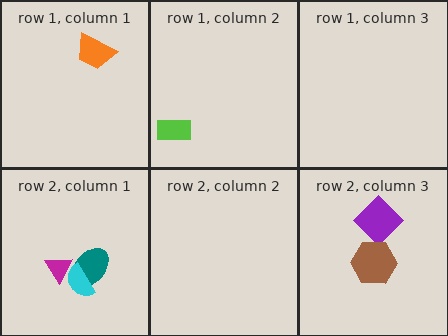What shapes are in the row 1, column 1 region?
The orange trapezoid.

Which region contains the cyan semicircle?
The row 2, column 1 region.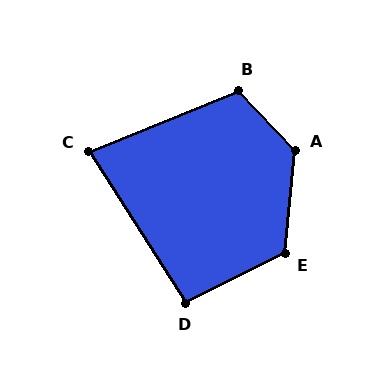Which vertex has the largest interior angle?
A, at approximately 130 degrees.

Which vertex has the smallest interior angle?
C, at approximately 79 degrees.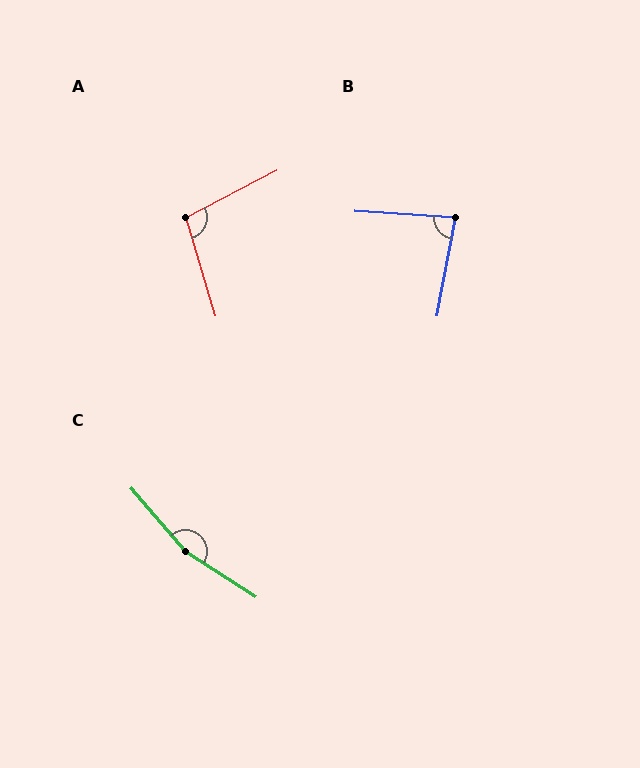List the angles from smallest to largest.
B (84°), A (101°), C (164°).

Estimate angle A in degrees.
Approximately 101 degrees.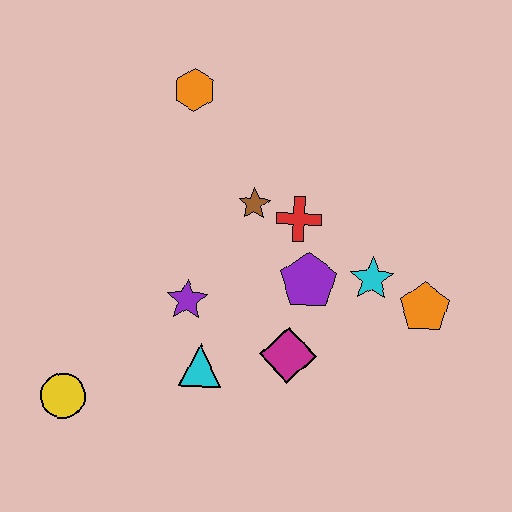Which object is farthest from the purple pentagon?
The yellow circle is farthest from the purple pentagon.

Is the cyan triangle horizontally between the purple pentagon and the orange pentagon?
No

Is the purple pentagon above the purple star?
Yes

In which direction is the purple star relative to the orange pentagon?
The purple star is to the left of the orange pentagon.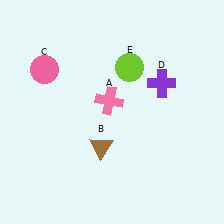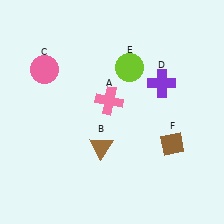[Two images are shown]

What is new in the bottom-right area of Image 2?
A brown diamond (F) was added in the bottom-right area of Image 2.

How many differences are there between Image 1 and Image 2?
There is 1 difference between the two images.